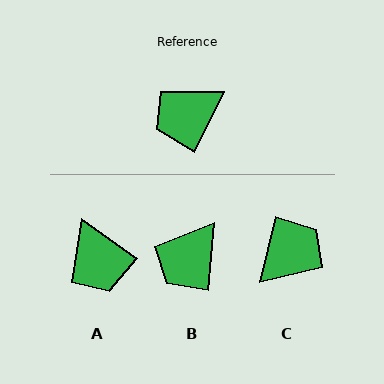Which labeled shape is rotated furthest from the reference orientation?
C, about 167 degrees away.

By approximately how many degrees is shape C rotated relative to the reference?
Approximately 167 degrees clockwise.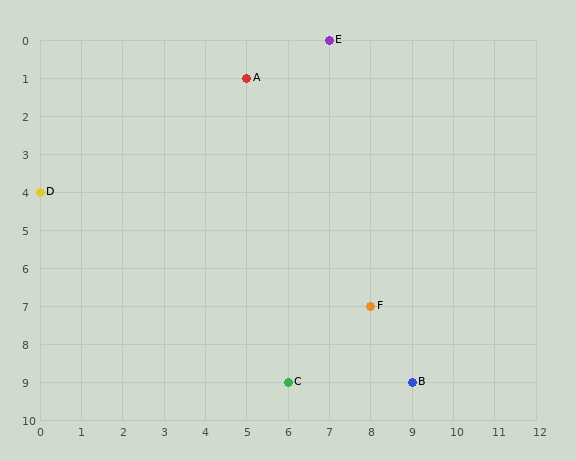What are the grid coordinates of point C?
Point C is at grid coordinates (6, 9).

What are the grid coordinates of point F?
Point F is at grid coordinates (8, 7).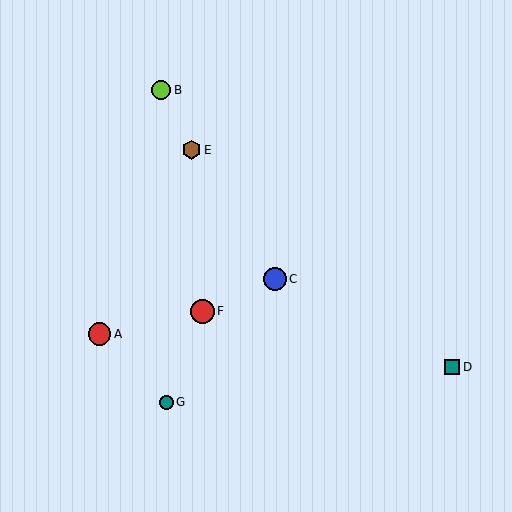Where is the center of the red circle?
The center of the red circle is at (99, 334).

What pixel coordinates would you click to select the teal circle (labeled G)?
Click at (166, 402) to select the teal circle G.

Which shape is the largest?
The red circle (labeled F) is the largest.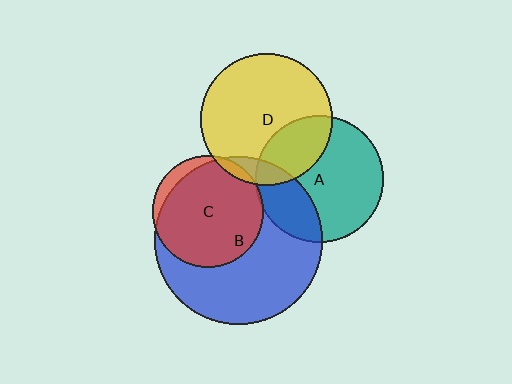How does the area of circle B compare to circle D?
Approximately 1.6 times.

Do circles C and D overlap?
Yes.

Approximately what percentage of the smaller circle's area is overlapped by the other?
Approximately 5%.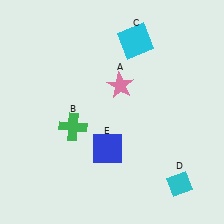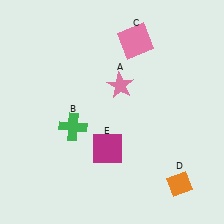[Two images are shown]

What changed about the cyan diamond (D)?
In Image 1, D is cyan. In Image 2, it changed to orange.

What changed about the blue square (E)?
In Image 1, E is blue. In Image 2, it changed to magenta.